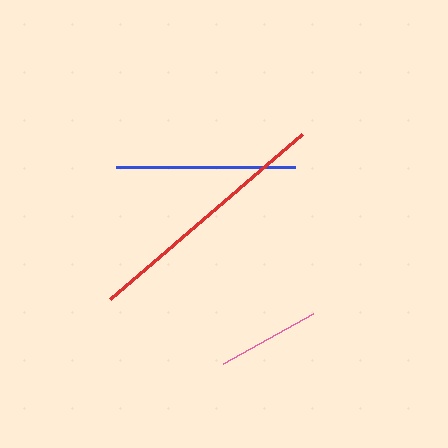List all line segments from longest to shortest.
From longest to shortest: red, blue, pink.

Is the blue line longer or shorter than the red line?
The red line is longer than the blue line.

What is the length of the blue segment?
The blue segment is approximately 180 pixels long.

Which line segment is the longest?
The red line is the longest at approximately 253 pixels.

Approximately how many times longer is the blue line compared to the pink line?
The blue line is approximately 1.7 times the length of the pink line.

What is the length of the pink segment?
The pink segment is approximately 103 pixels long.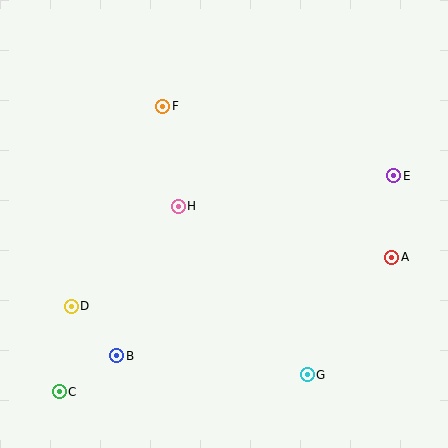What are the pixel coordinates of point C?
Point C is at (59, 392).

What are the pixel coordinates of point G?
Point G is at (307, 375).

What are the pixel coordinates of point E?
Point E is at (394, 176).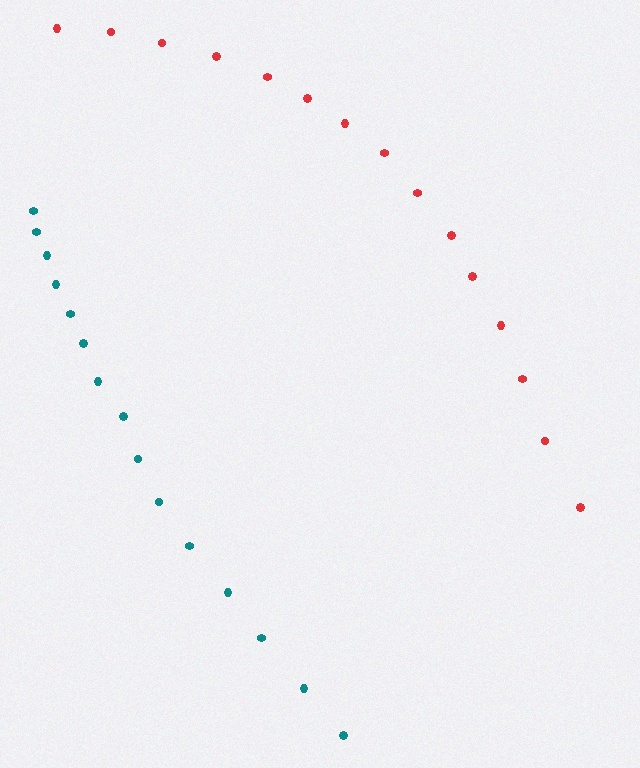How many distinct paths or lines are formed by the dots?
There are 2 distinct paths.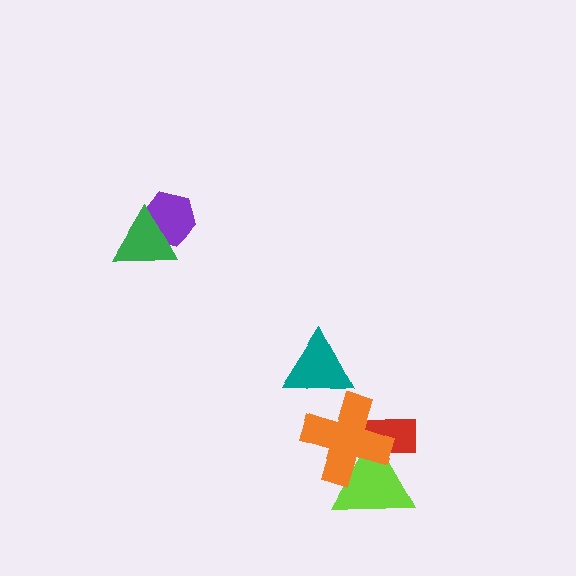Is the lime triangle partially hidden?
Yes, it is partially covered by another shape.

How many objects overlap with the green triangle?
1 object overlaps with the green triangle.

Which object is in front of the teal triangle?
The orange cross is in front of the teal triangle.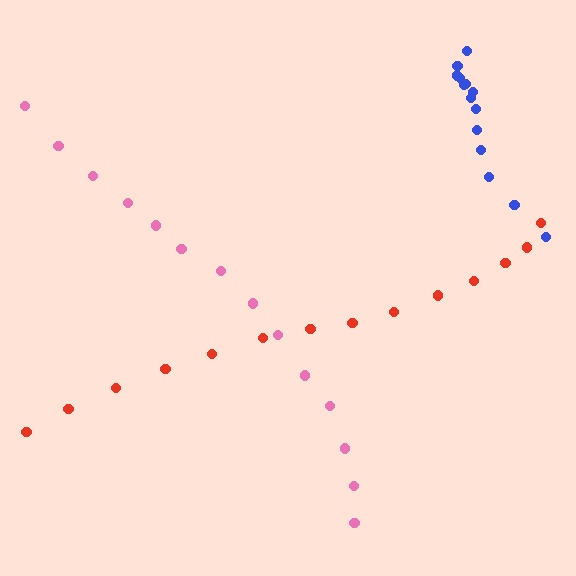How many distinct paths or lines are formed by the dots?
There are 3 distinct paths.